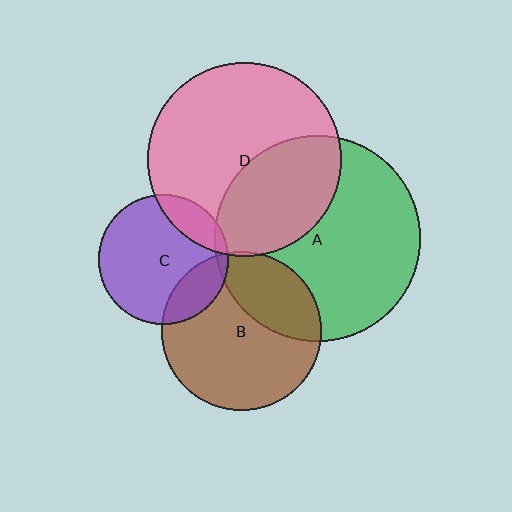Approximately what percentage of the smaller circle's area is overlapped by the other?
Approximately 5%.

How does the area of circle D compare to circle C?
Approximately 2.2 times.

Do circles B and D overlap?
Yes.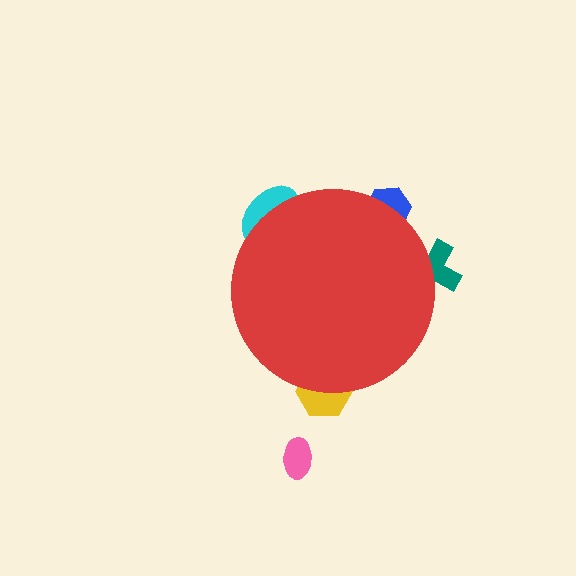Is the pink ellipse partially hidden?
No, the pink ellipse is fully visible.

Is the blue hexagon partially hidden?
Yes, the blue hexagon is partially hidden behind the red circle.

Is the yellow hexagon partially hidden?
Yes, the yellow hexagon is partially hidden behind the red circle.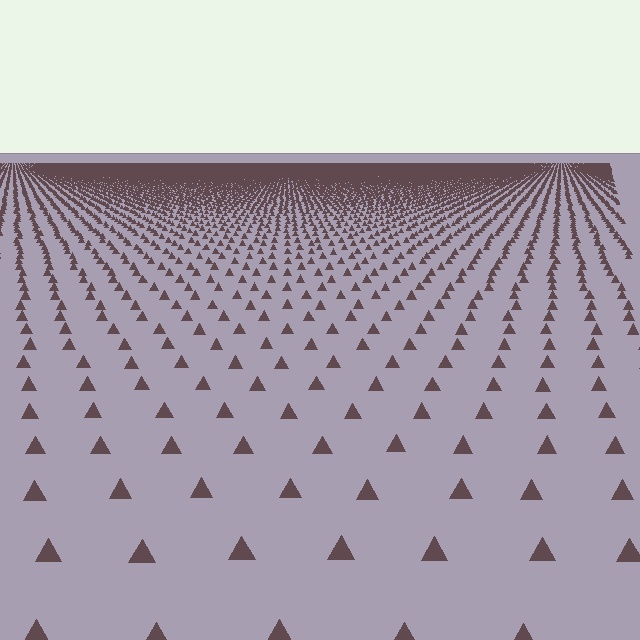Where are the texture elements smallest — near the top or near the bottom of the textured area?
Near the top.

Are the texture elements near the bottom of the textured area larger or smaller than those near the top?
Larger. Near the bottom, elements are closer to the viewer and appear at a bigger on-screen size.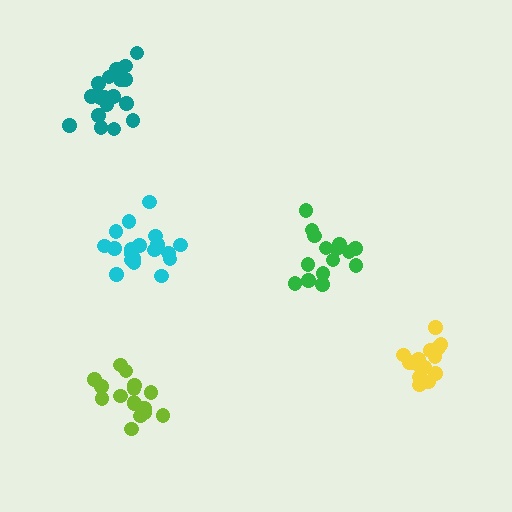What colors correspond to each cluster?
The clusters are colored: cyan, yellow, green, lime, teal.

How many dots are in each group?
Group 1: 19 dots, Group 2: 14 dots, Group 3: 15 dots, Group 4: 16 dots, Group 5: 20 dots (84 total).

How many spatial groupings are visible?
There are 5 spatial groupings.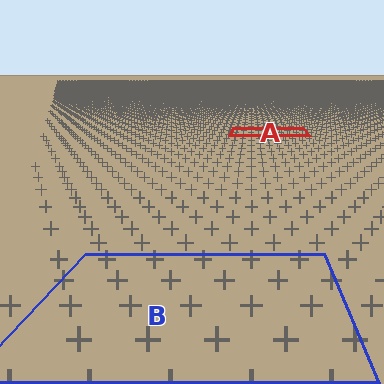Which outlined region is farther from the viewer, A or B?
Region A is farther from the viewer — the texture elements inside it appear smaller and more densely packed.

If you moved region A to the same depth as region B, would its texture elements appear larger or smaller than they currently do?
They would appear larger. At a closer depth, the same texture elements are projected at a bigger on-screen size.